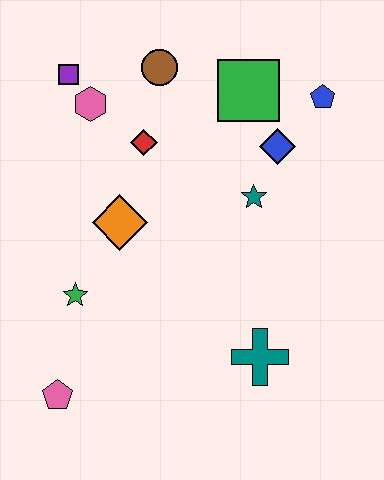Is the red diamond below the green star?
No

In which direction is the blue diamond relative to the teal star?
The blue diamond is above the teal star.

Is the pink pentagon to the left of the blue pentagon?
Yes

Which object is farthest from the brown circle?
The pink pentagon is farthest from the brown circle.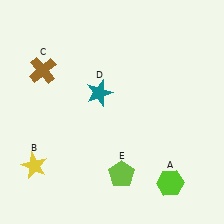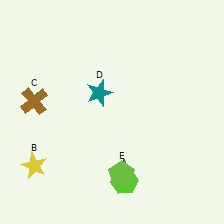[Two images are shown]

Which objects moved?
The objects that moved are: the lime hexagon (A), the brown cross (C).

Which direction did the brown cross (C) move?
The brown cross (C) moved down.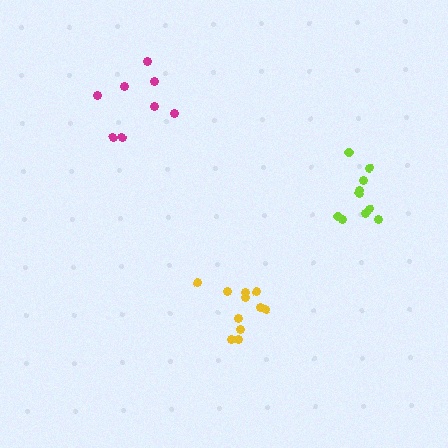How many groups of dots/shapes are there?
There are 3 groups.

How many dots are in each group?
Group 1: 11 dots, Group 2: 10 dots, Group 3: 8 dots (29 total).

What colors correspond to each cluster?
The clusters are colored: yellow, lime, magenta.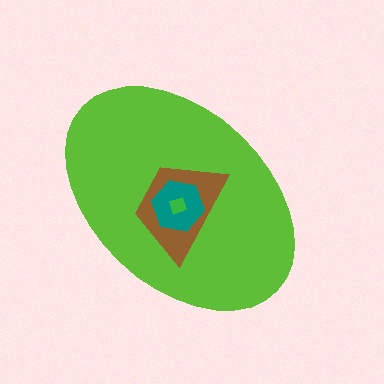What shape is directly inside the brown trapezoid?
The teal hexagon.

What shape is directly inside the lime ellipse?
The brown trapezoid.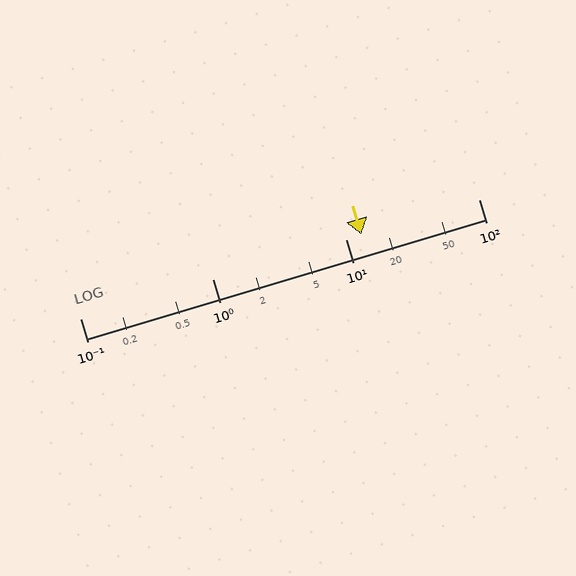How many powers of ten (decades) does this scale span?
The scale spans 3 decades, from 0.1 to 100.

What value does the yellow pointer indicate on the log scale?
The pointer indicates approximately 13.